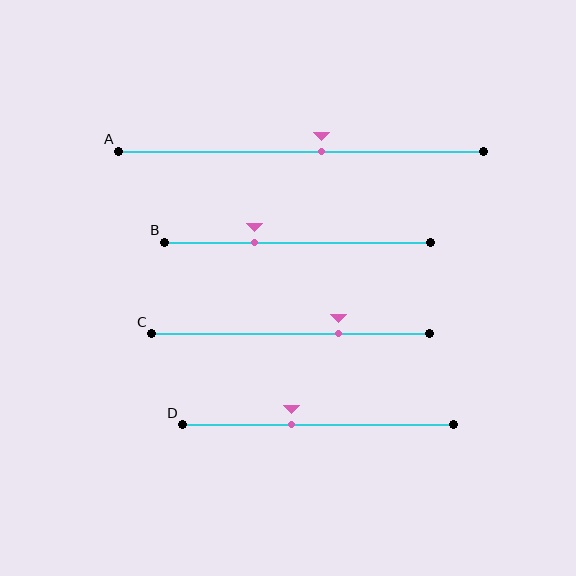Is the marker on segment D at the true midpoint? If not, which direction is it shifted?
No, the marker on segment D is shifted to the left by about 10% of the segment length.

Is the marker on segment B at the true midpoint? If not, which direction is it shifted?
No, the marker on segment B is shifted to the left by about 16% of the segment length.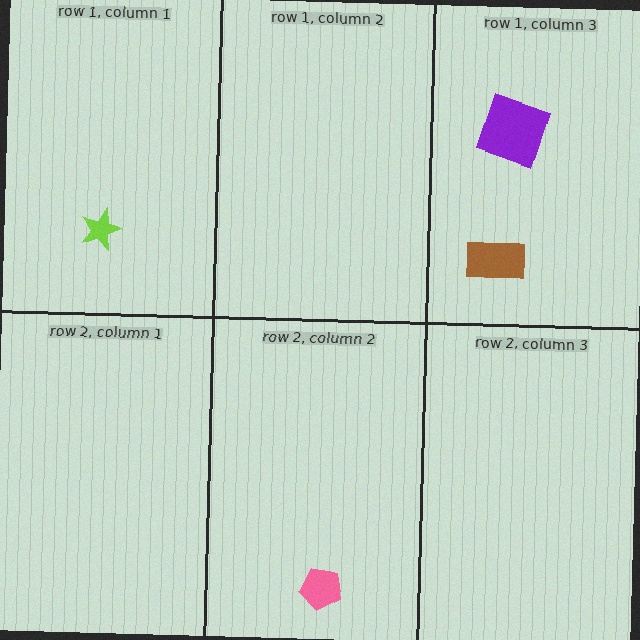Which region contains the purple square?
The row 1, column 3 region.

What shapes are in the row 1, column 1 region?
The lime star.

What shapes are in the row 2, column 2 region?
The pink pentagon.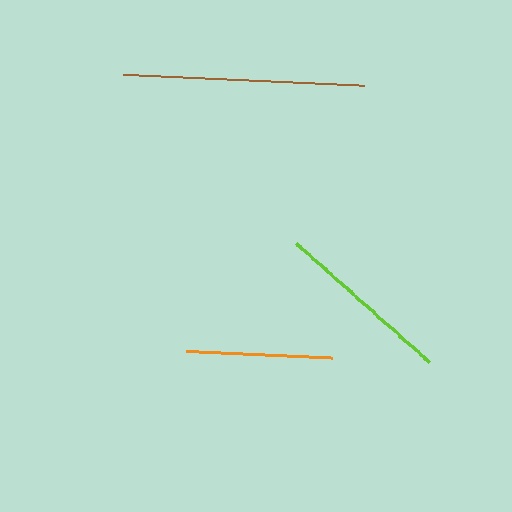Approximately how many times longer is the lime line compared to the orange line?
The lime line is approximately 1.2 times the length of the orange line.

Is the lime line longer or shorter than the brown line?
The brown line is longer than the lime line.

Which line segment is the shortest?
The orange line is the shortest at approximately 148 pixels.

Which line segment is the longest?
The brown line is the longest at approximately 241 pixels.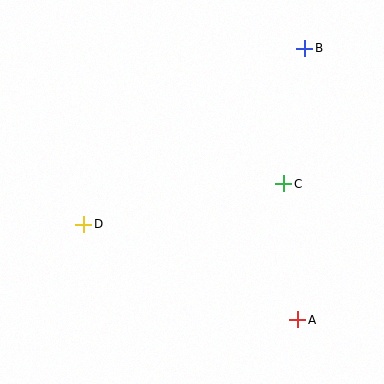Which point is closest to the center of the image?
Point C at (284, 184) is closest to the center.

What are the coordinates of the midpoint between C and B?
The midpoint between C and B is at (294, 116).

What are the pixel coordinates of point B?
Point B is at (305, 48).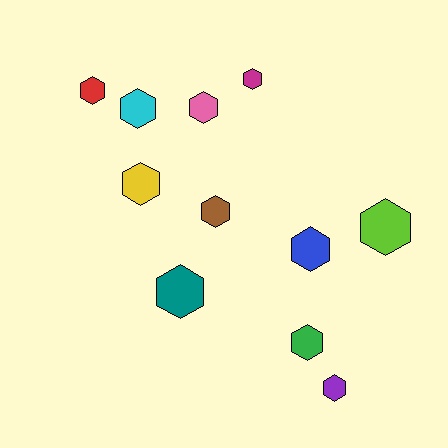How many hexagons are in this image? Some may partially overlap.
There are 11 hexagons.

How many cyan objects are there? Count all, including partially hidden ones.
There is 1 cyan object.